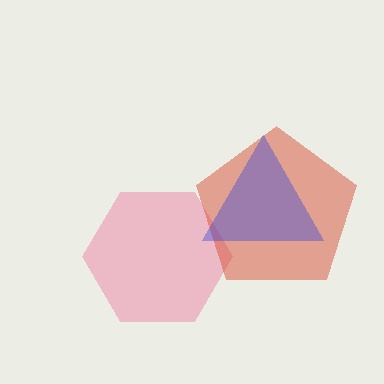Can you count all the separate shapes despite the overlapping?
Yes, there are 3 separate shapes.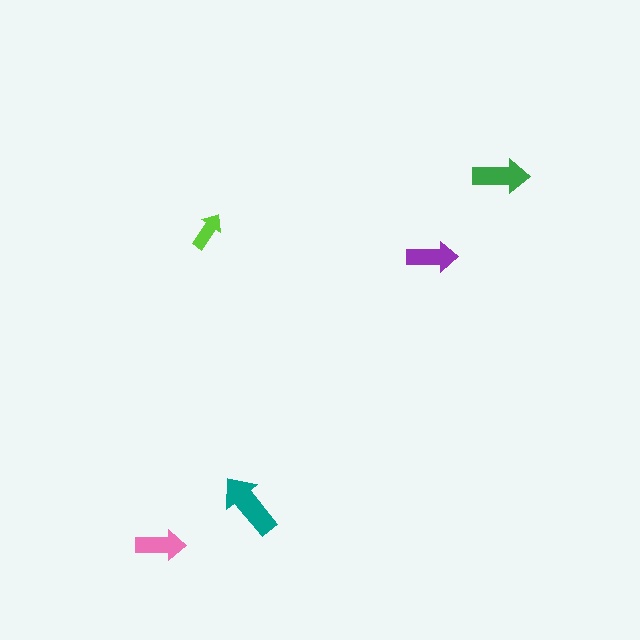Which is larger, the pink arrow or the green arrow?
The green one.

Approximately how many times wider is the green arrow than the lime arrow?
About 1.5 times wider.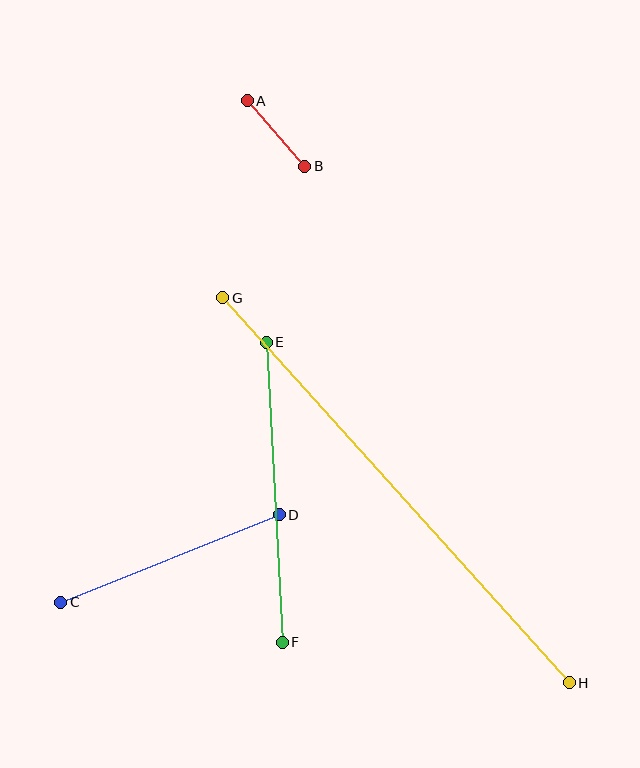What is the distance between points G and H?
The distance is approximately 518 pixels.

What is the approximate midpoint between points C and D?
The midpoint is at approximately (170, 558) pixels.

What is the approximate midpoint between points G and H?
The midpoint is at approximately (396, 490) pixels.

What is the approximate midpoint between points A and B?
The midpoint is at approximately (276, 134) pixels.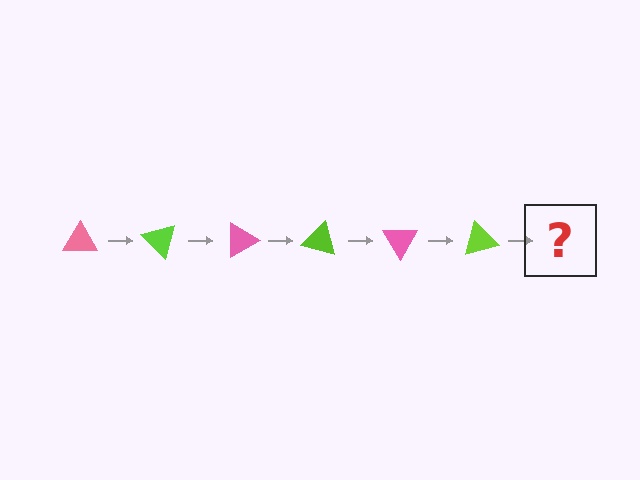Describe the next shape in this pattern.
It should be a pink triangle, rotated 270 degrees from the start.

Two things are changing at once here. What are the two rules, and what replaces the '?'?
The two rules are that it rotates 45 degrees each step and the color cycles through pink and lime. The '?' should be a pink triangle, rotated 270 degrees from the start.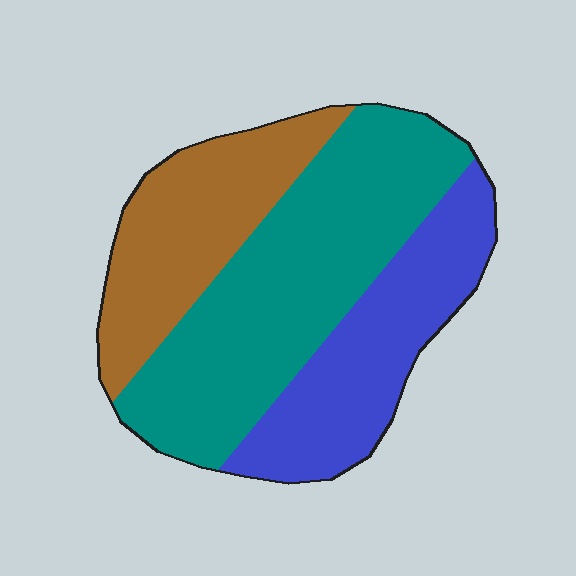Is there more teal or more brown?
Teal.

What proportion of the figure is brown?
Brown takes up about one quarter (1/4) of the figure.